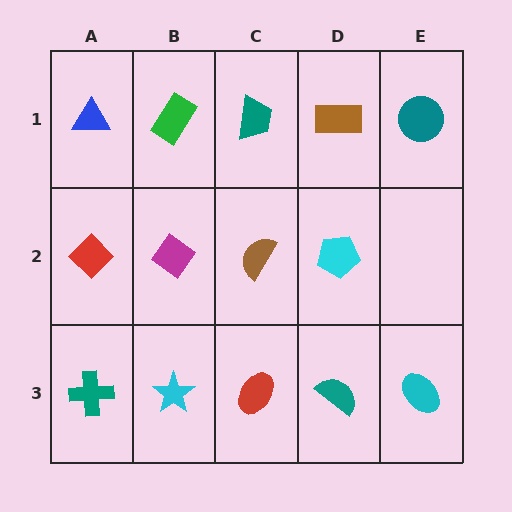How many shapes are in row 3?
5 shapes.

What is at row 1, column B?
A green rectangle.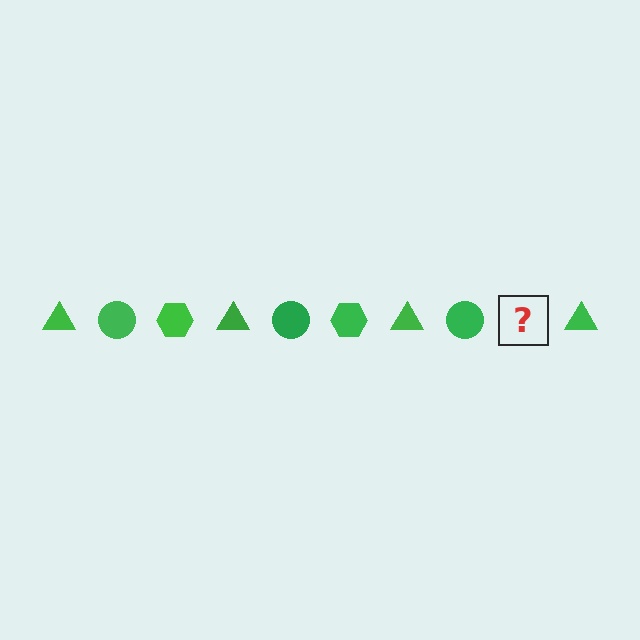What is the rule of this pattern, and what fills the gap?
The rule is that the pattern cycles through triangle, circle, hexagon shapes in green. The gap should be filled with a green hexagon.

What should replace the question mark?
The question mark should be replaced with a green hexagon.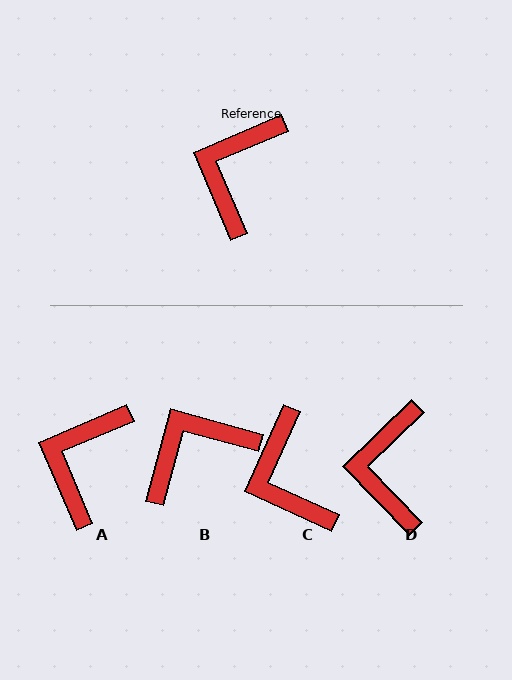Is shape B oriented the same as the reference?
No, it is off by about 38 degrees.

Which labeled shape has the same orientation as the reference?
A.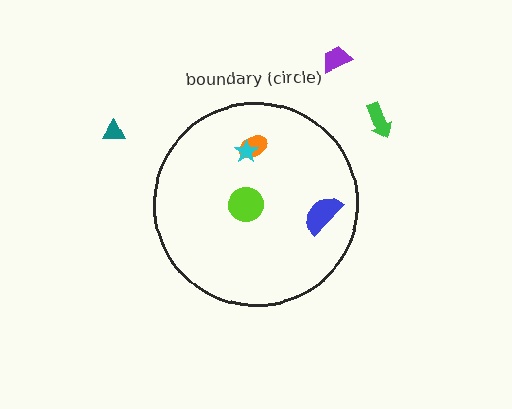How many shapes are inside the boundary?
4 inside, 3 outside.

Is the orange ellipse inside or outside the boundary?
Inside.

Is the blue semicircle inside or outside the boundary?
Inside.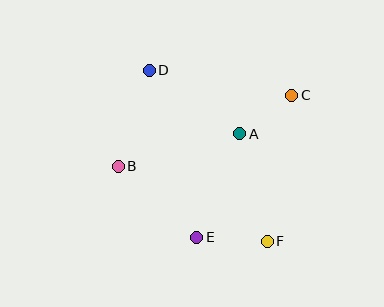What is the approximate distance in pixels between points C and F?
The distance between C and F is approximately 148 pixels.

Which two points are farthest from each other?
Points D and F are farthest from each other.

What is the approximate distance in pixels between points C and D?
The distance between C and D is approximately 145 pixels.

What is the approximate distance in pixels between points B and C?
The distance between B and C is approximately 187 pixels.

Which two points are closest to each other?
Points A and C are closest to each other.